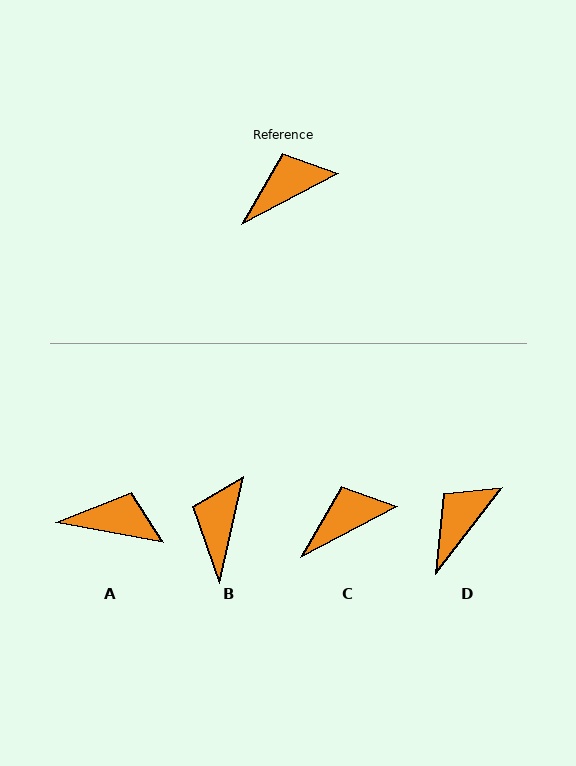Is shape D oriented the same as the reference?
No, it is off by about 25 degrees.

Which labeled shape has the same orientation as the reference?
C.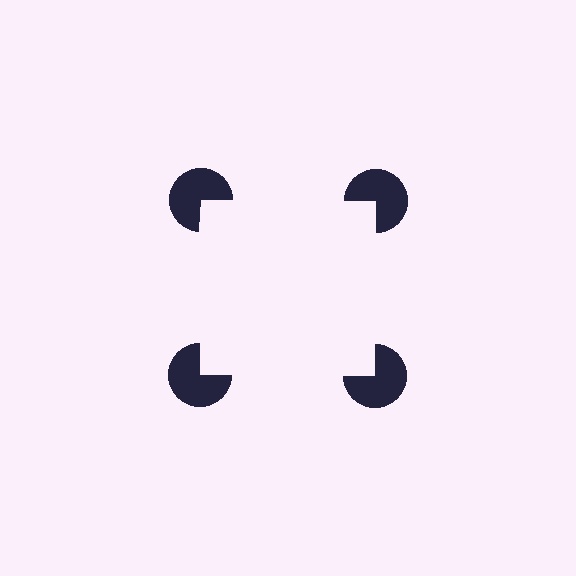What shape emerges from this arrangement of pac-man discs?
An illusory square — its edges are inferred from the aligned wedge cuts in the pac-man discs, not physically drawn.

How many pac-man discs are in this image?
There are 4 — one at each vertex of the illusory square.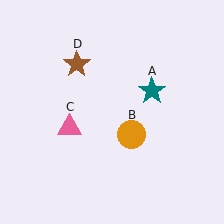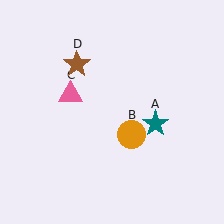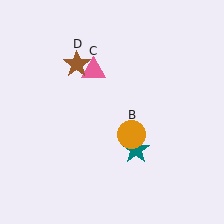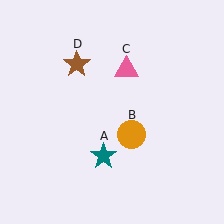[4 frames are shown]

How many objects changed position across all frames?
2 objects changed position: teal star (object A), pink triangle (object C).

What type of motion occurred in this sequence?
The teal star (object A), pink triangle (object C) rotated clockwise around the center of the scene.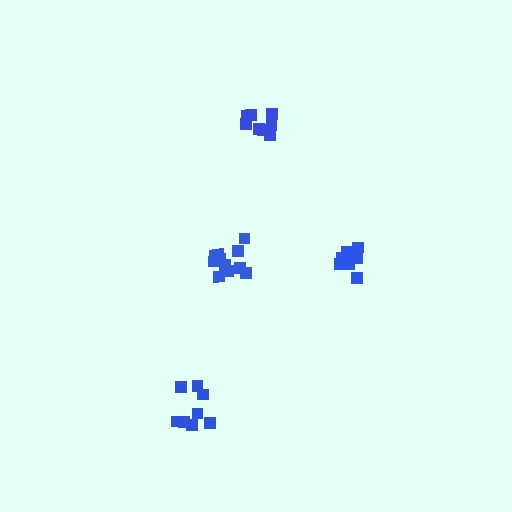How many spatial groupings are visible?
There are 4 spatial groupings.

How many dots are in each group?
Group 1: 11 dots, Group 2: 8 dots, Group 3: 9 dots, Group 4: 8 dots (36 total).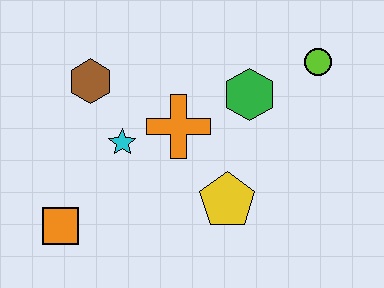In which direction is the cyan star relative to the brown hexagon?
The cyan star is below the brown hexagon.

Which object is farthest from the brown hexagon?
The lime circle is farthest from the brown hexagon.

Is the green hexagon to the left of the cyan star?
No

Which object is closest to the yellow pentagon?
The orange cross is closest to the yellow pentagon.